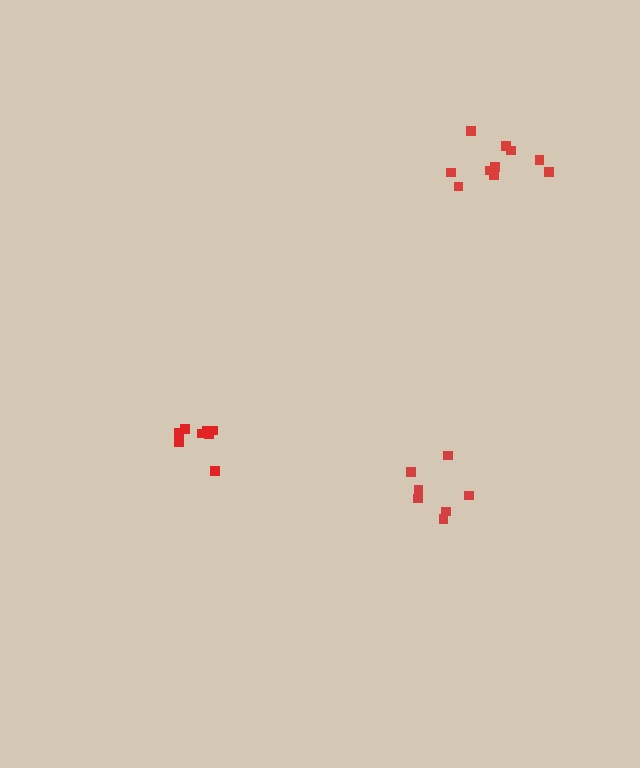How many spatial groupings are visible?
There are 3 spatial groupings.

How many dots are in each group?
Group 1: 7 dots, Group 2: 8 dots, Group 3: 10 dots (25 total).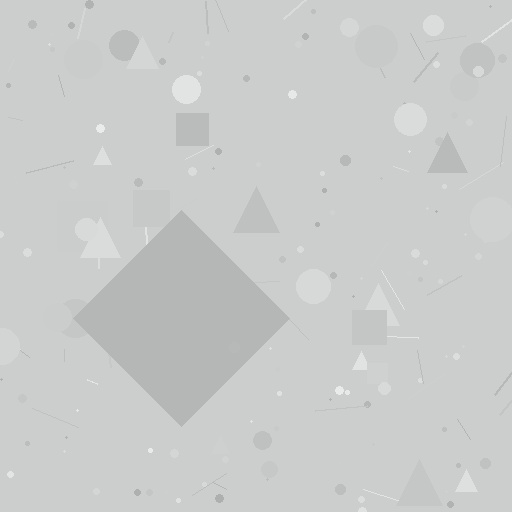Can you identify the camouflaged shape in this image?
The camouflaged shape is a diamond.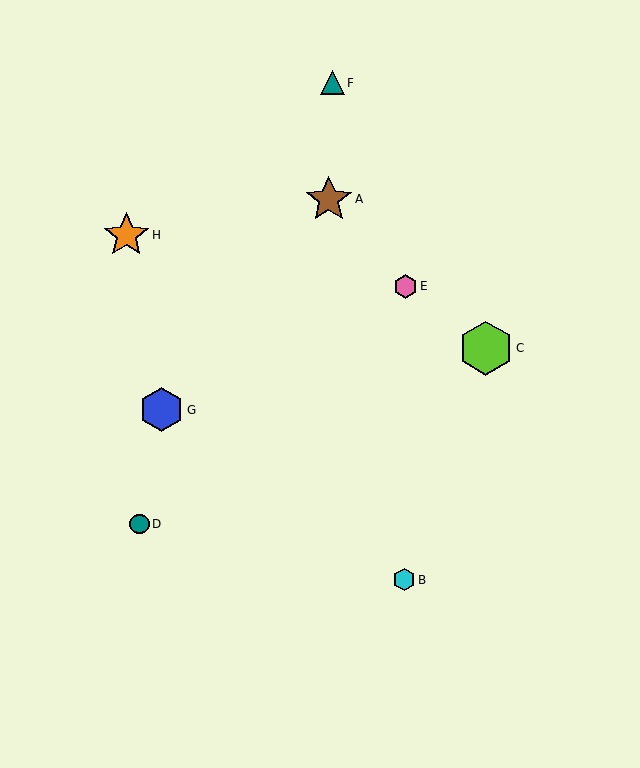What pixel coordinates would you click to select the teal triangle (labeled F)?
Click at (333, 83) to select the teal triangle F.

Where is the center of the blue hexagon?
The center of the blue hexagon is at (162, 410).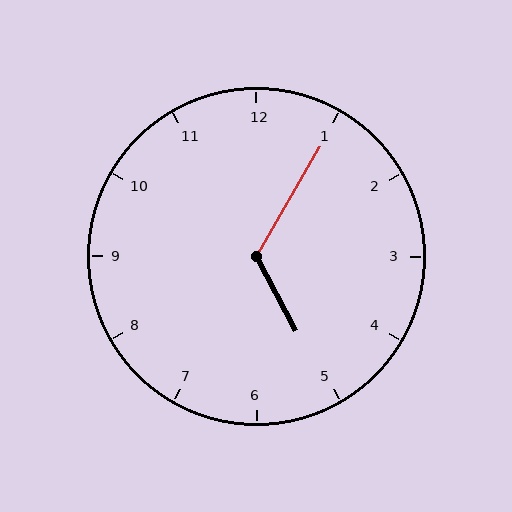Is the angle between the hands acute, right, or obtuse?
It is obtuse.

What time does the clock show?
5:05.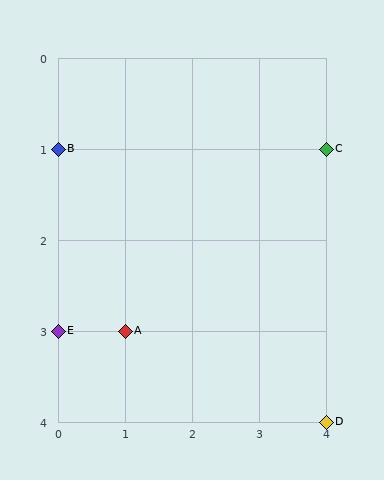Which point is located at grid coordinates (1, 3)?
Point A is at (1, 3).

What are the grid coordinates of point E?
Point E is at grid coordinates (0, 3).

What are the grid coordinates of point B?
Point B is at grid coordinates (0, 1).